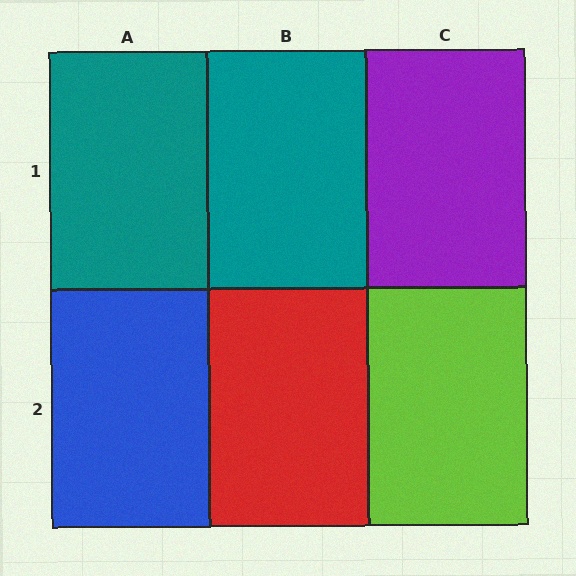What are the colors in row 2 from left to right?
Blue, red, lime.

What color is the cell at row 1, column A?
Teal.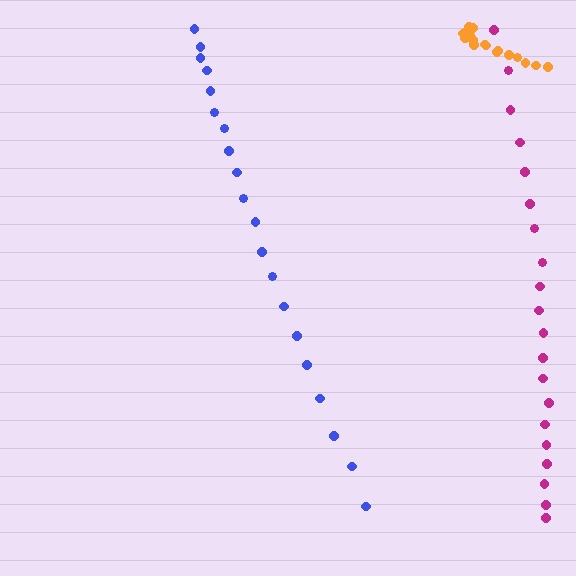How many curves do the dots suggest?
There are 3 distinct paths.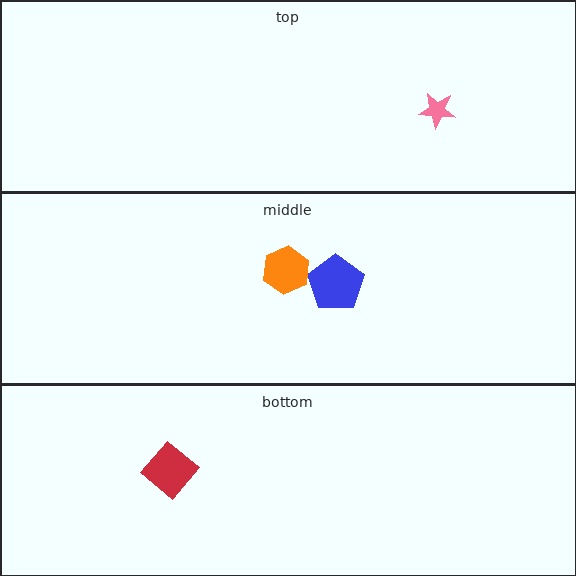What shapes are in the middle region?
The blue pentagon, the orange hexagon.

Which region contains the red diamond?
The bottom region.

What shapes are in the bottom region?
The red diamond.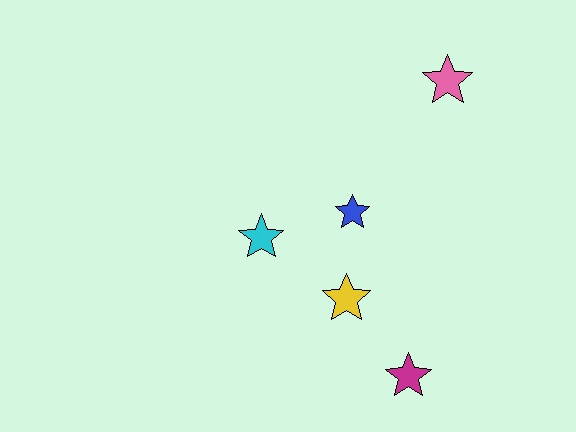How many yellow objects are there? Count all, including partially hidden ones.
There is 1 yellow object.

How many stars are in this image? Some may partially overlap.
There are 5 stars.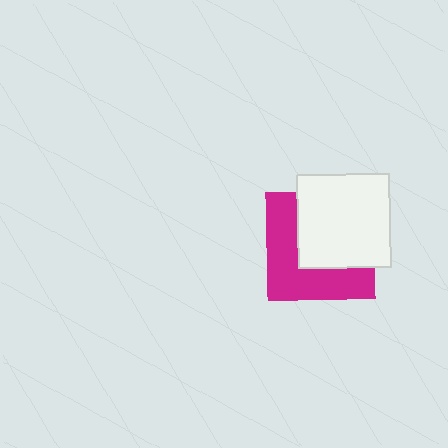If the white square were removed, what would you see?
You would see the complete magenta square.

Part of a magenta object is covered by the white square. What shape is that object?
It is a square.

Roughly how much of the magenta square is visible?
About half of it is visible (roughly 49%).